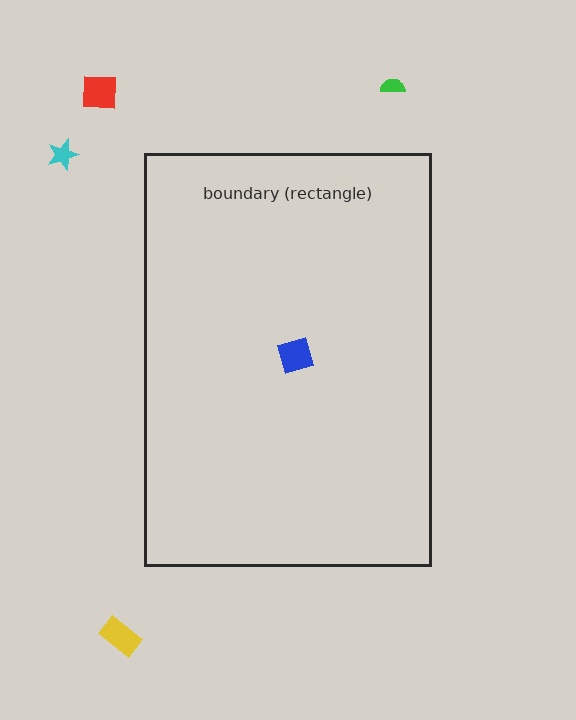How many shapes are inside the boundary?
1 inside, 4 outside.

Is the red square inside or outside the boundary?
Outside.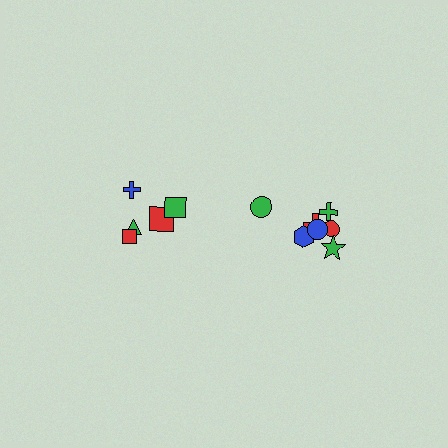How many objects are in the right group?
There are 7 objects.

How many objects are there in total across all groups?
There are 12 objects.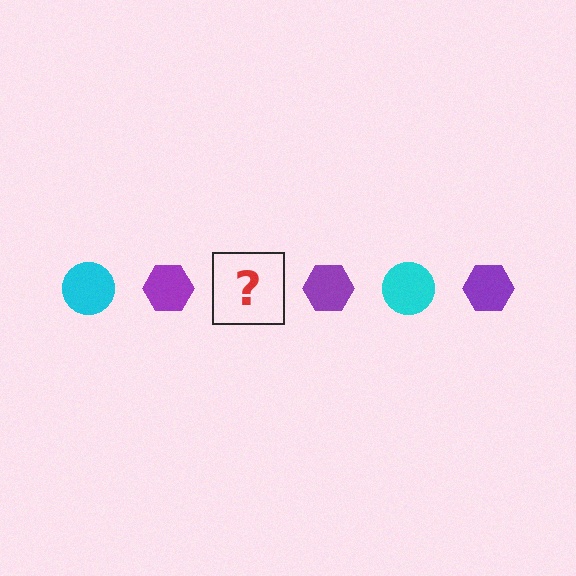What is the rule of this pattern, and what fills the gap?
The rule is that the pattern alternates between cyan circle and purple hexagon. The gap should be filled with a cyan circle.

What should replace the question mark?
The question mark should be replaced with a cyan circle.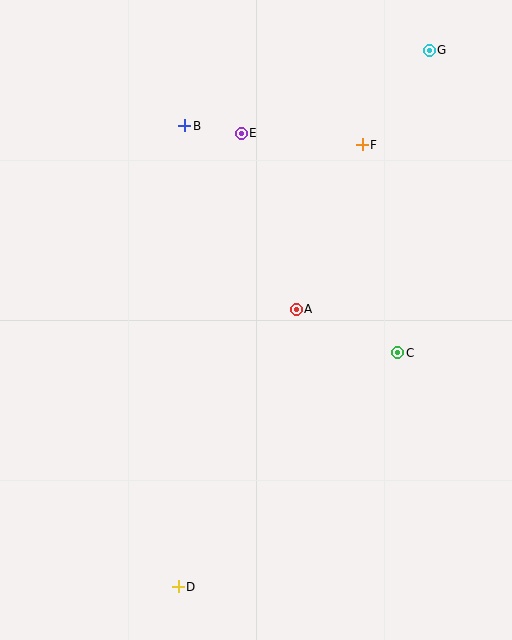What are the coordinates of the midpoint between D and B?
The midpoint between D and B is at (181, 356).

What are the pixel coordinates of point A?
Point A is at (296, 309).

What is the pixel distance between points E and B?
The distance between E and B is 57 pixels.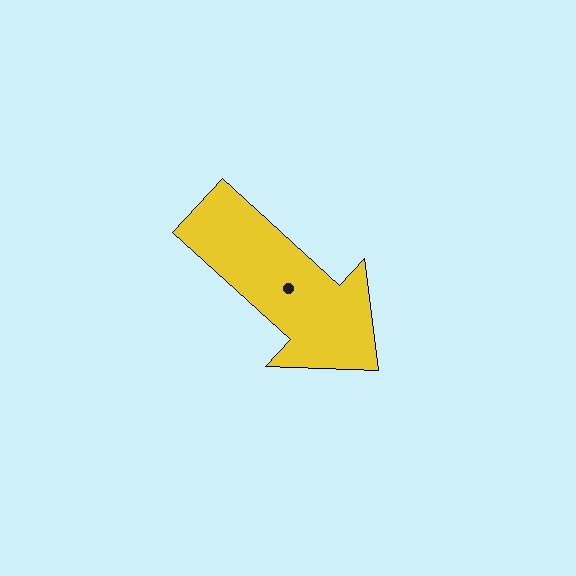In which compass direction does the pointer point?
Southeast.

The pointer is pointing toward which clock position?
Roughly 4 o'clock.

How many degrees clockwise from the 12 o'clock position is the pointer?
Approximately 133 degrees.